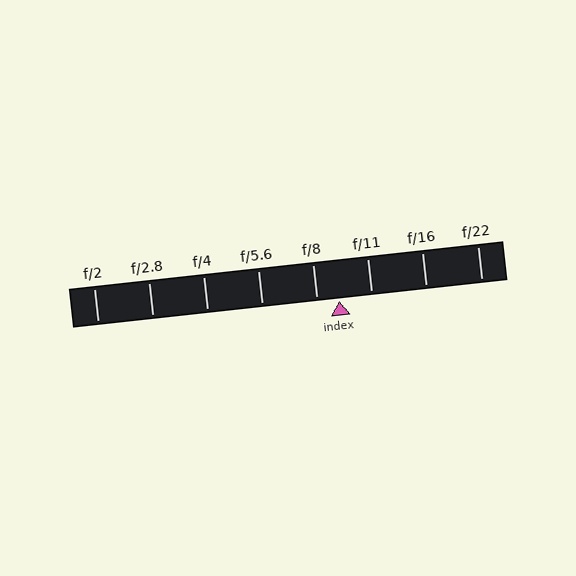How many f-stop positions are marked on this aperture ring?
There are 8 f-stop positions marked.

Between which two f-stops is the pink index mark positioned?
The index mark is between f/8 and f/11.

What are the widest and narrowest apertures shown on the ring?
The widest aperture shown is f/2 and the narrowest is f/22.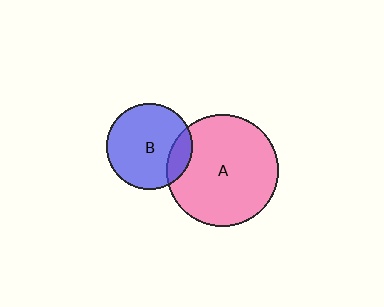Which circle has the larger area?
Circle A (pink).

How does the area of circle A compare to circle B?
Approximately 1.7 times.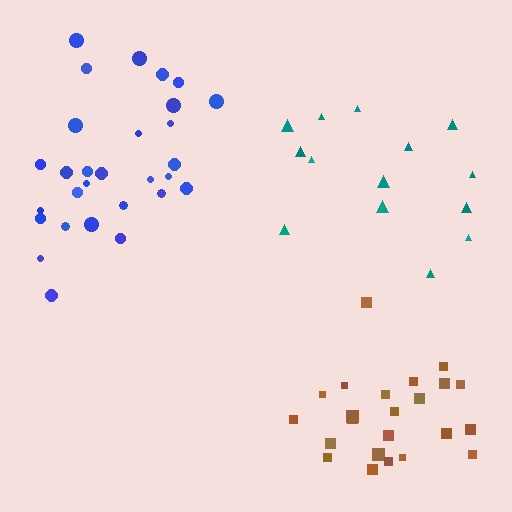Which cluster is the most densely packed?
Brown.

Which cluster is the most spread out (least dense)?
Teal.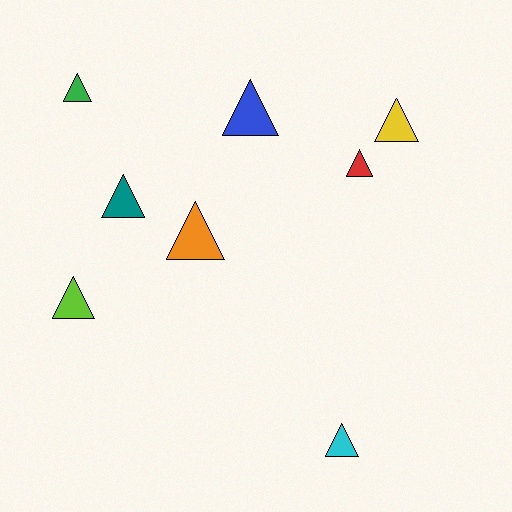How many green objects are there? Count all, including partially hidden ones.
There is 1 green object.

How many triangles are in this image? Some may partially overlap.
There are 8 triangles.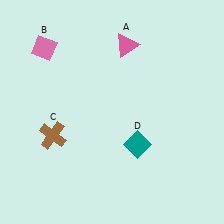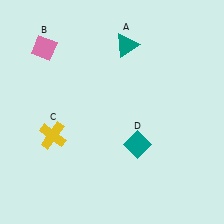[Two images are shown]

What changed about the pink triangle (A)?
In Image 1, A is pink. In Image 2, it changed to teal.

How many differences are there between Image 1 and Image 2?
There are 2 differences between the two images.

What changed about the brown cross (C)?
In Image 1, C is brown. In Image 2, it changed to yellow.